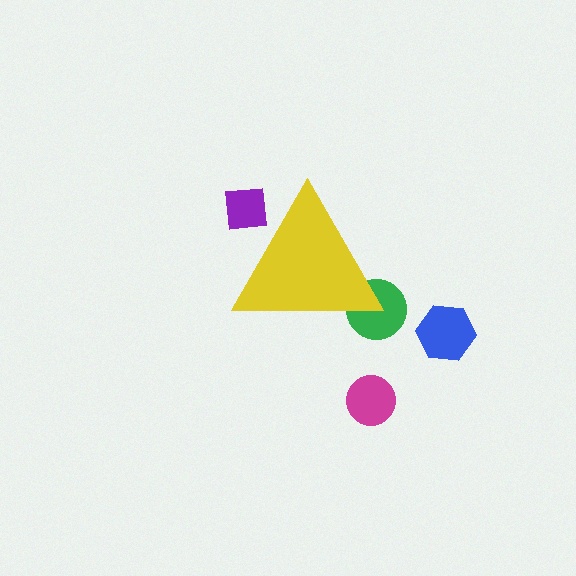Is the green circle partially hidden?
Yes, the green circle is partially hidden behind the yellow triangle.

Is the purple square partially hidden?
Yes, the purple square is partially hidden behind the yellow triangle.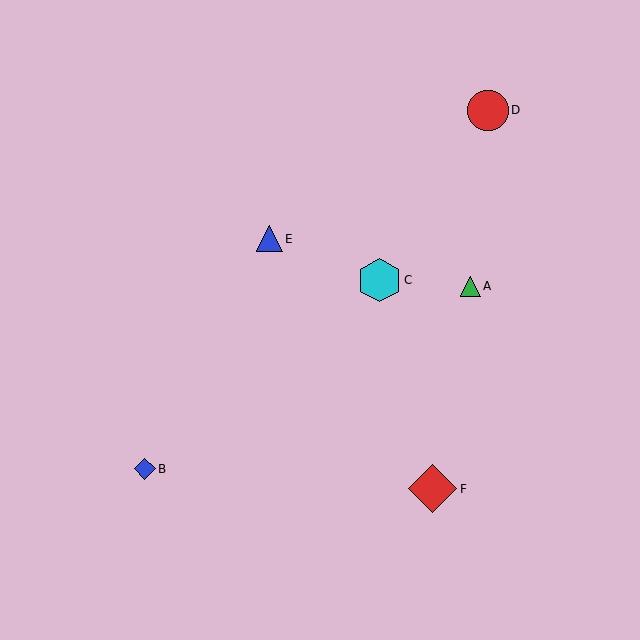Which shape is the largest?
The red diamond (labeled F) is the largest.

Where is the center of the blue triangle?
The center of the blue triangle is at (270, 239).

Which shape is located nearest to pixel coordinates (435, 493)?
The red diamond (labeled F) at (433, 489) is nearest to that location.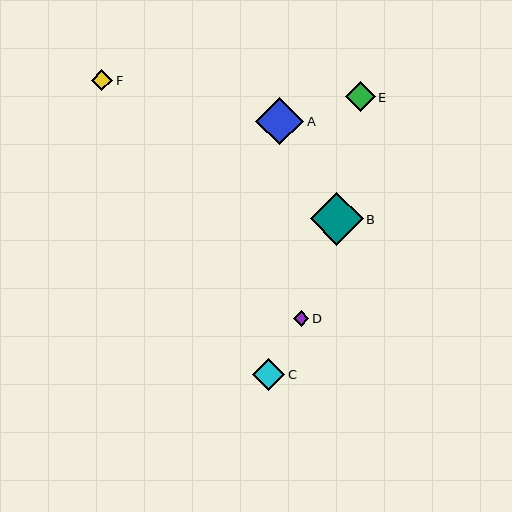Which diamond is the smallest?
Diamond D is the smallest with a size of approximately 16 pixels.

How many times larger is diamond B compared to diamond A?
Diamond B is approximately 1.1 times the size of diamond A.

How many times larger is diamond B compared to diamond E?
Diamond B is approximately 1.8 times the size of diamond E.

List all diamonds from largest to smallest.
From largest to smallest: B, A, C, E, F, D.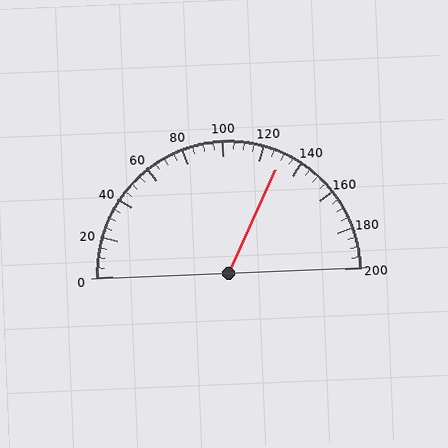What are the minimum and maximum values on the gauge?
The gauge ranges from 0 to 200.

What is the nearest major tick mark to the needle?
The nearest major tick mark is 120.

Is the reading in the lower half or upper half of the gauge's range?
The reading is in the upper half of the range (0 to 200).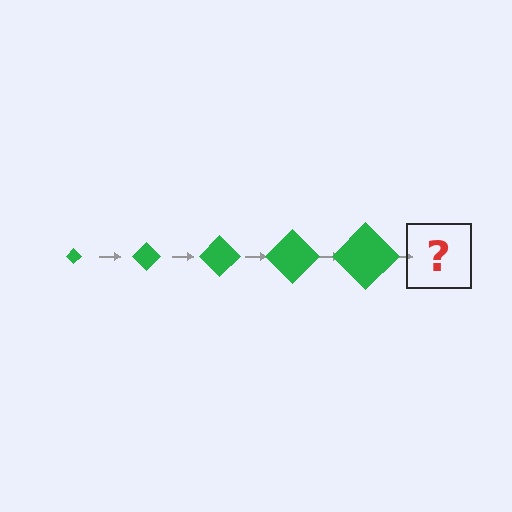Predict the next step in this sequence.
The next step is a green diamond, larger than the previous one.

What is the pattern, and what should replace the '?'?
The pattern is that the diamond gets progressively larger each step. The '?' should be a green diamond, larger than the previous one.